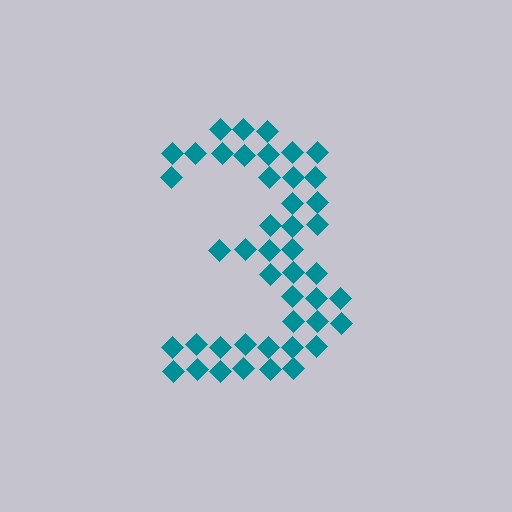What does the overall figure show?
The overall figure shows the digit 3.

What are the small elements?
The small elements are diamonds.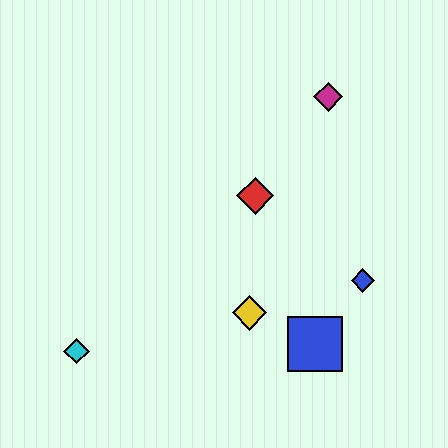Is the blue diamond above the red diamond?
No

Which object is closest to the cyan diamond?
The yellow diamond is closest to the cyan diamond.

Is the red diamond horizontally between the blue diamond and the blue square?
No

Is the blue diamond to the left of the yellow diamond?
No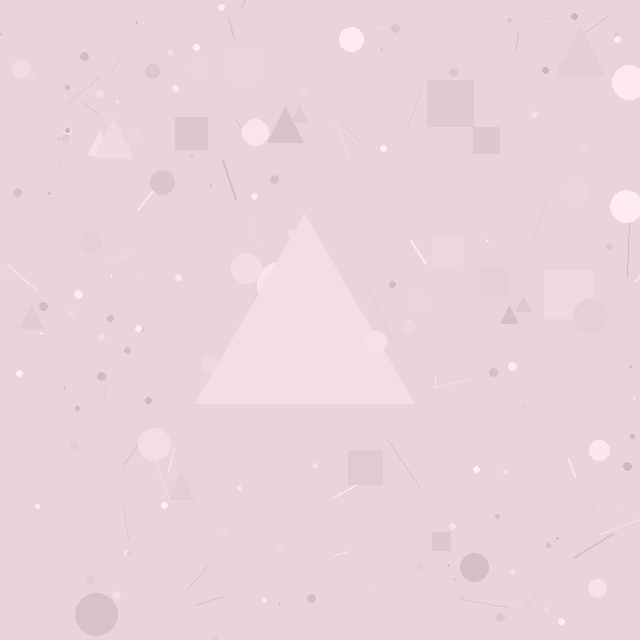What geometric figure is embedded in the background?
A triangle is embedded in the background.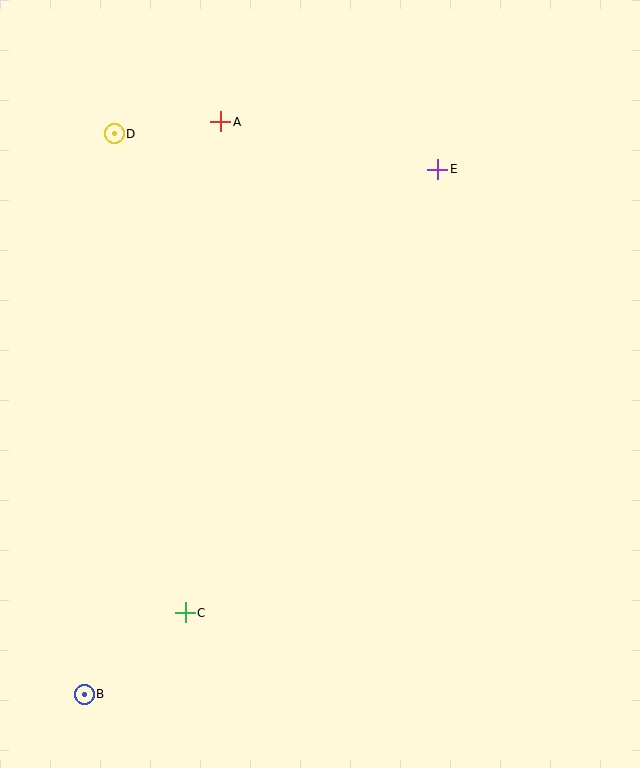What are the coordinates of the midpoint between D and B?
The midpoint between D and B is at (99, 414).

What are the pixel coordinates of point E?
Point E is at (438, 169).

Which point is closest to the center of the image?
Point E at (438, 169) is closest to the center.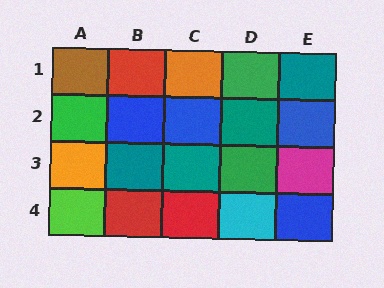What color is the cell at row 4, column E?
Blue.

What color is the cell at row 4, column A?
Lime.